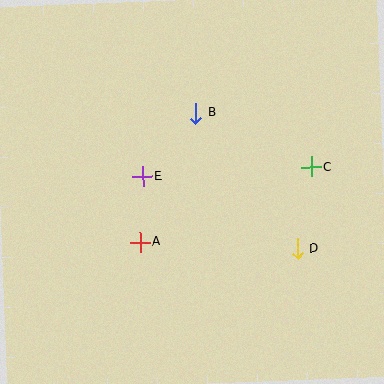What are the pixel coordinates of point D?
Point D is at (297, 249).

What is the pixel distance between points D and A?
The distance between D and A is 157 pixels.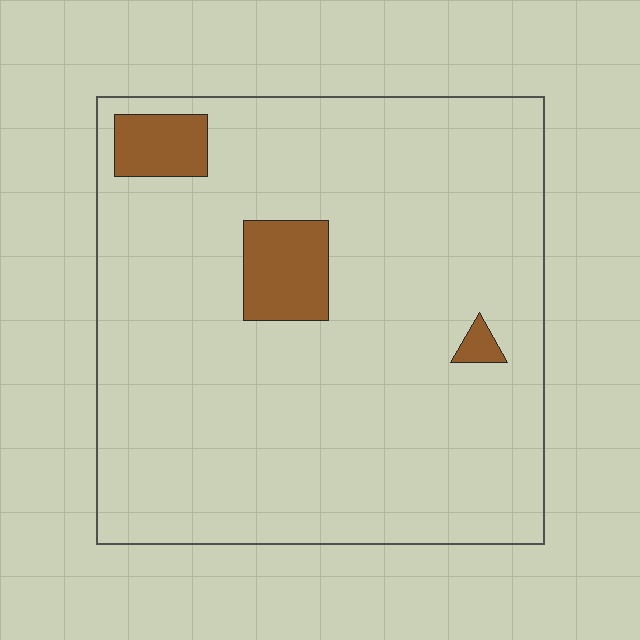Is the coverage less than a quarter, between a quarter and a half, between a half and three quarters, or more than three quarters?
Less than a quarter.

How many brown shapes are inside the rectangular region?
3.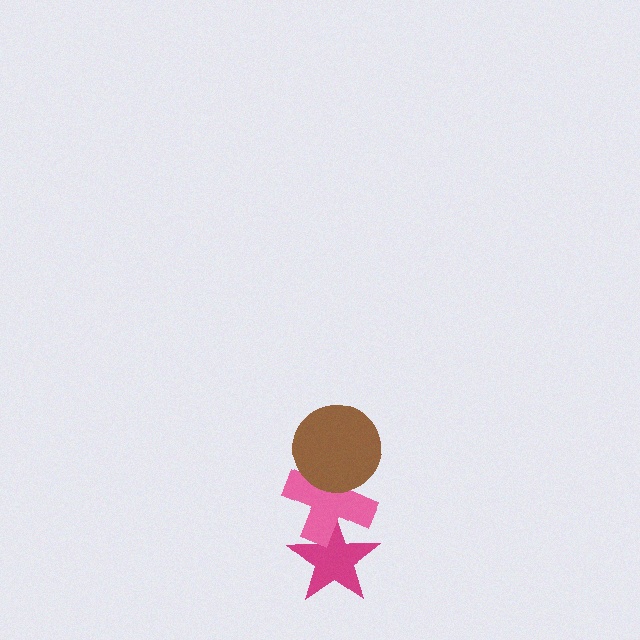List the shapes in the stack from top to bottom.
From top to bottom: the brown circle, the pink cross, the magenta star.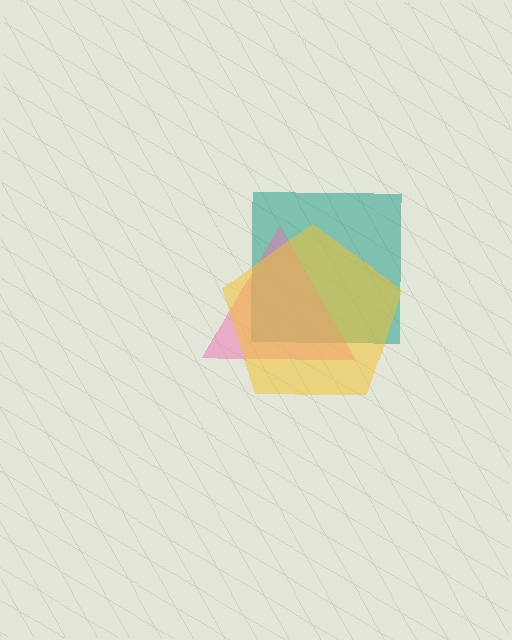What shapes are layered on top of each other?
The layered shapes are: a teal square, a pink triangle, a yellow pentagon.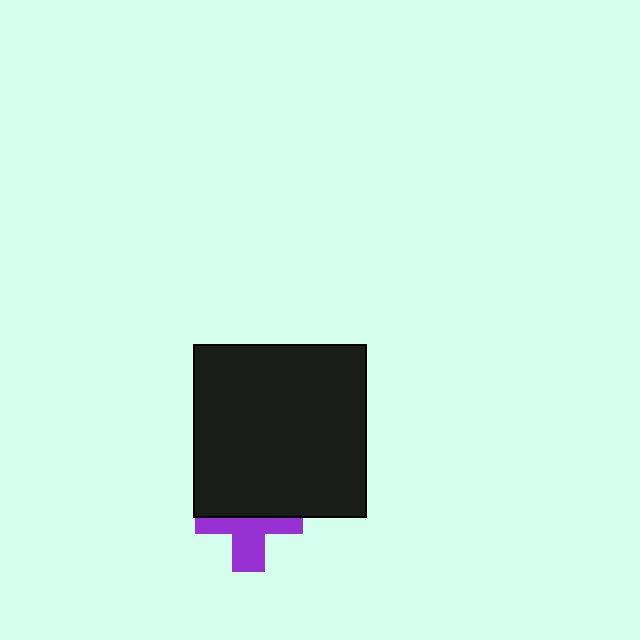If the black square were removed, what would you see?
You would see the complete purple cross.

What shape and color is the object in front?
The object in front is a black square.